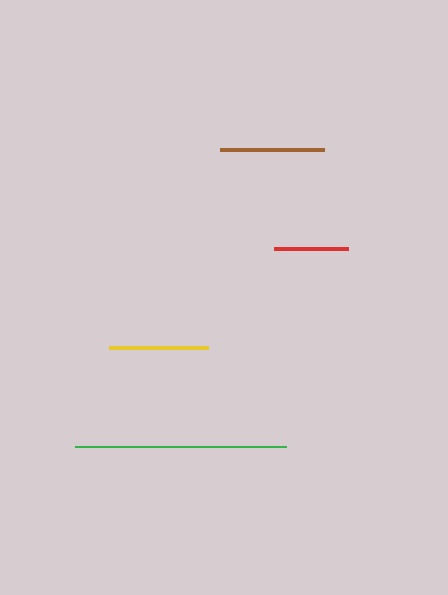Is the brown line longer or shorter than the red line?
The brown line is longer than the red line.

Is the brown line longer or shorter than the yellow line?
The brown line is longer than the yellow line.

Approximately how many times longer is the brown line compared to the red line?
The brown line is approximately 1.4 times the length of the red line.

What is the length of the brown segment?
The brown segment is approximately 104 pixels long.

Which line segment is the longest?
The green line is the longest at approximately 211 pixels.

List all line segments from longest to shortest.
From longest to shortest: green, brown, yellow, red.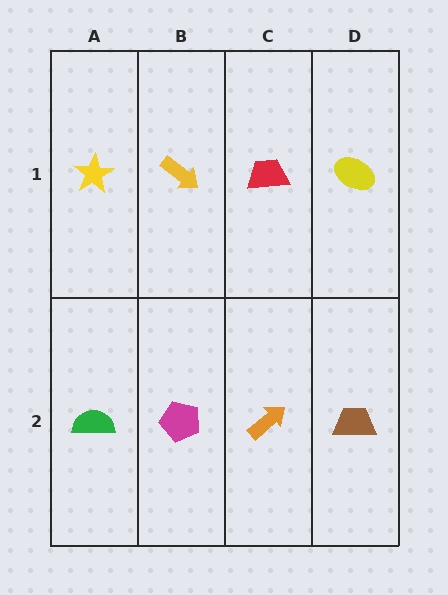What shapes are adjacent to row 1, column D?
A brown trapezoid (row 2, column D), a red trapezoid (row 1, column C).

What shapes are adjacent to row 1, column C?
An orange arrow (row 2, column C), a yellow arrow (row 1, column B), a yellow ellipse (row 1, column D).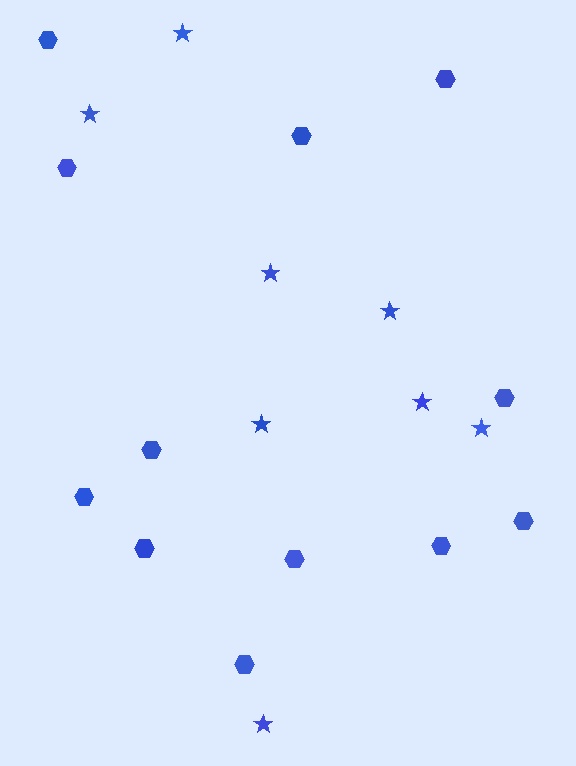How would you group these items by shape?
There are 2 groups: one group of stars (8) and one group of hexagons (12).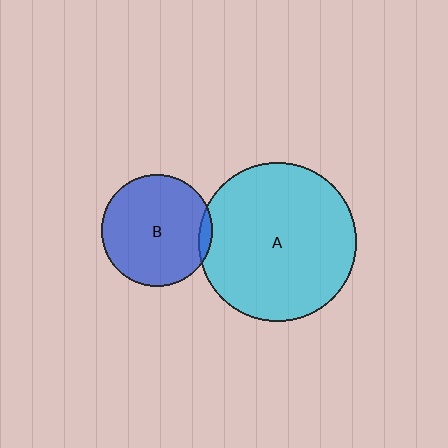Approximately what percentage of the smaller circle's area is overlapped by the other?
Approximately 5%.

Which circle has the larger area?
Circle A (cyan).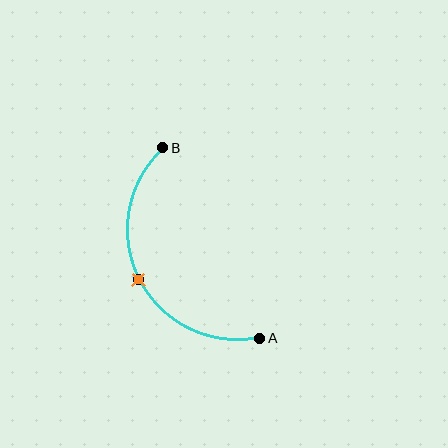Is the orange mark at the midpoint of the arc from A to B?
Yes. The orange mark lies on the arc at equal arc-length from both A and B — it is the arc midpoint.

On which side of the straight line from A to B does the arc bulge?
The arc bulges to the left of the straight line connecting A and B.